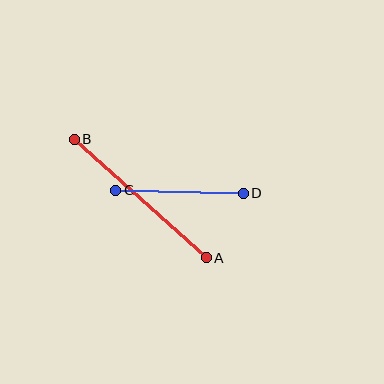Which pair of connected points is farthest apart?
Points A and B are farthest apart.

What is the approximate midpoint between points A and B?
The midpoint is at approximately (140, 199) pixels.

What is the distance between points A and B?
The distance is approximately 177 pixels.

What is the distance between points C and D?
The distance is approximately 128 pixels.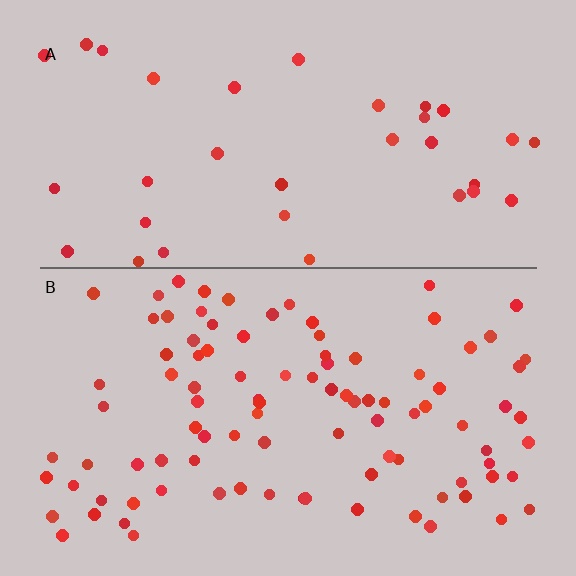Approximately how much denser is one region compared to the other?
Approximately 2.8× — region B over region A.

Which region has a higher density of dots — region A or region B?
B (the bottom).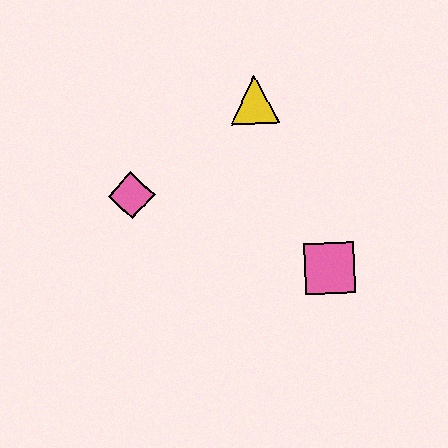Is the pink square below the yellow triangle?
Yes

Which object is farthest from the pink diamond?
The pink square is farthest from the pink diamond.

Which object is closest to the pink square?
The yellow triangle is closest to the pink square.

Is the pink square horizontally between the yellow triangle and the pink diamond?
No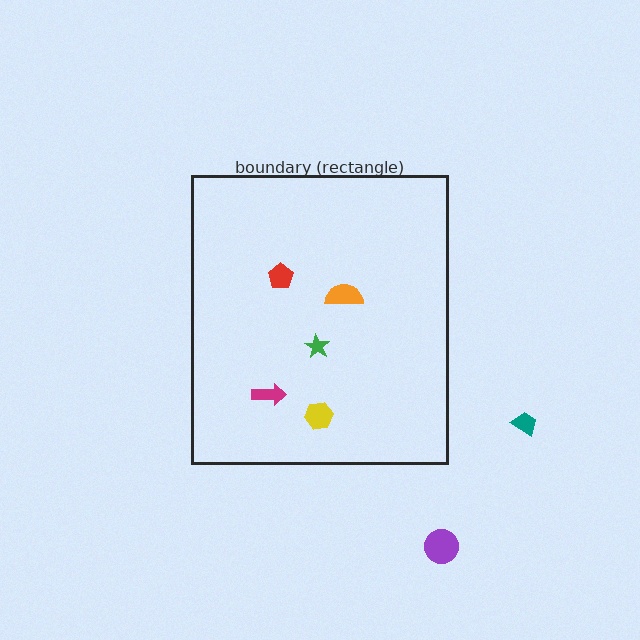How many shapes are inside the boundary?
5 inside, 2 outside.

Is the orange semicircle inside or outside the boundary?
Inside.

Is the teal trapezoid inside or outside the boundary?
Outside.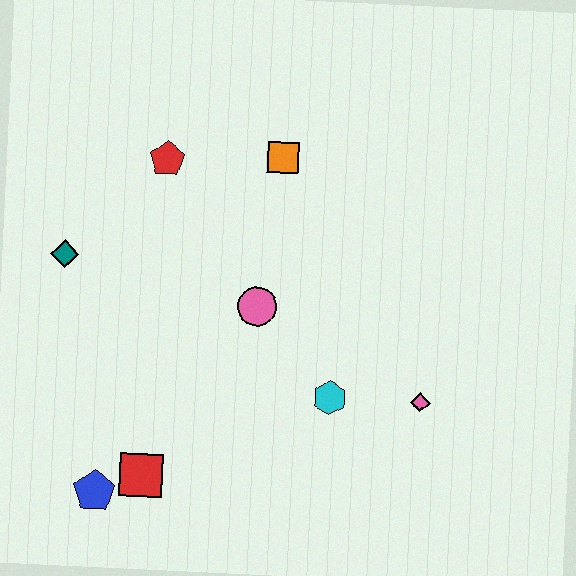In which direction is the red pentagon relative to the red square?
The red pentagon is above the red square.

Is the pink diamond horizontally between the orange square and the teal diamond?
No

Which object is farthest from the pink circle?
The blue pentagon is farthest from the pink circle.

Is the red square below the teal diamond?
Yes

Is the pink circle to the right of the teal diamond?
Yes